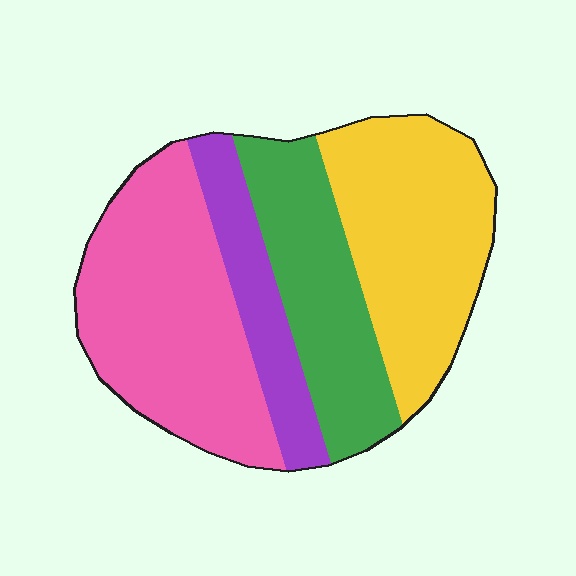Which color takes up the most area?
Pink, at roughly 35%.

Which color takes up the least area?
Purple, at roughly 15%.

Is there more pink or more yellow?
Pink.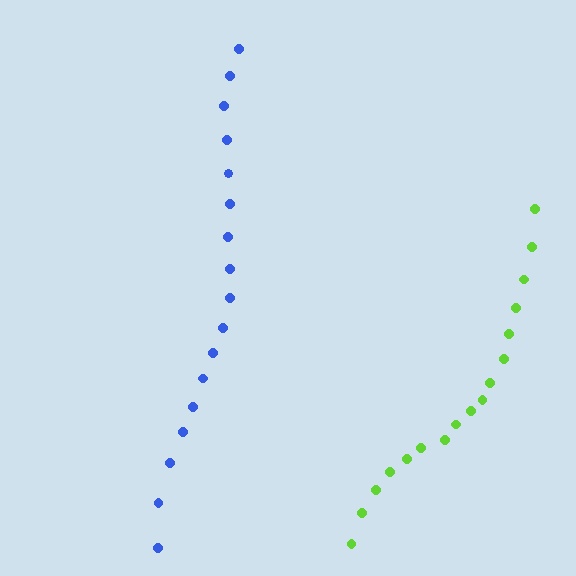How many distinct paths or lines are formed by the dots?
There are 2 distinct paths.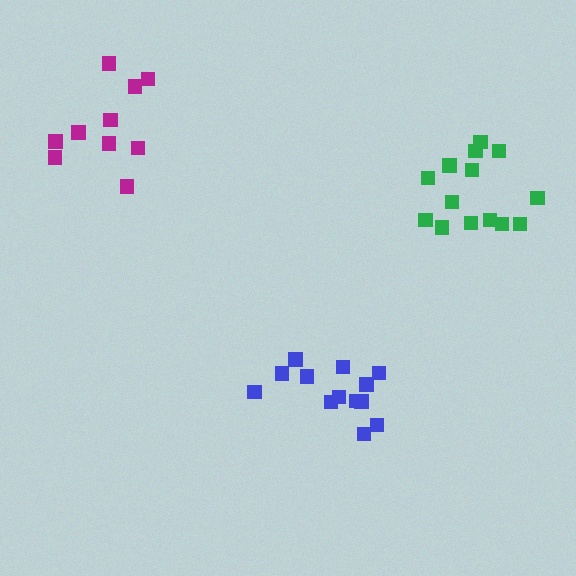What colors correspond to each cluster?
The clusters are colored: blue, green, magenta.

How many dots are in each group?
Group 1: 13 dots, Group 2: 14 dots, Group 3: 10 dots (37 total).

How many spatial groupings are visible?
There are 3 spatial groupings.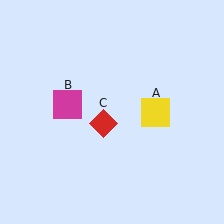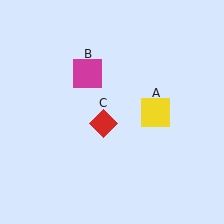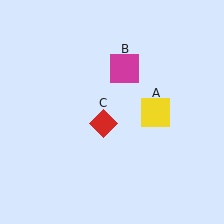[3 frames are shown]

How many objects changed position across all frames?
1 object changed position: magenta square (object B).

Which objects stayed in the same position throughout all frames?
Yellow square (object A) and red diamond (object C) remained stationary.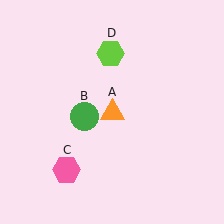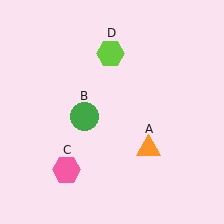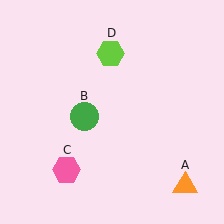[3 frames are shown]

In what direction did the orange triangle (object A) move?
The orange triangle (object A) moved down and to the right.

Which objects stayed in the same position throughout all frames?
Green circle (object B) and pink hexagon (object C) and lime hexagon (object D) remained stationary.